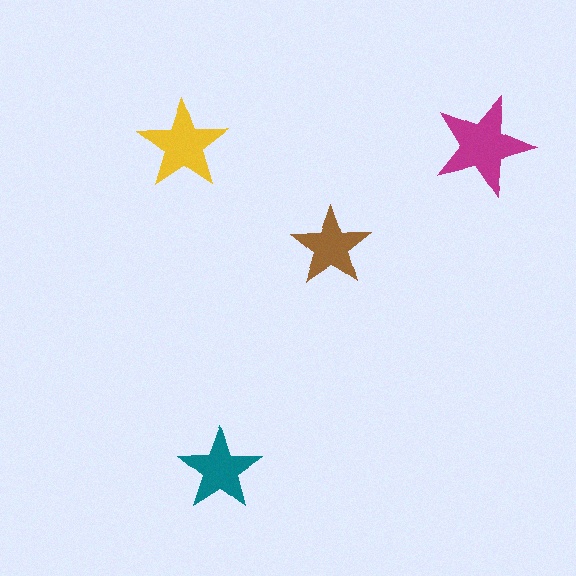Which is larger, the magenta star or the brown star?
The magenta one.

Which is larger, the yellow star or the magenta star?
The magenta one.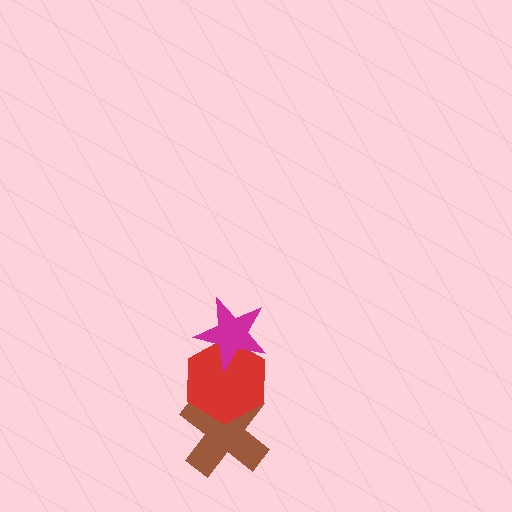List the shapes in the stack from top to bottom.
From top to bottom: the magenta star, the red hexagon, the brown cross.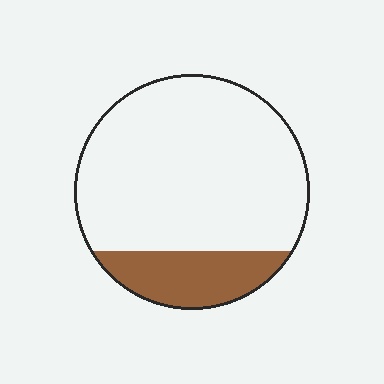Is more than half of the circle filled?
No.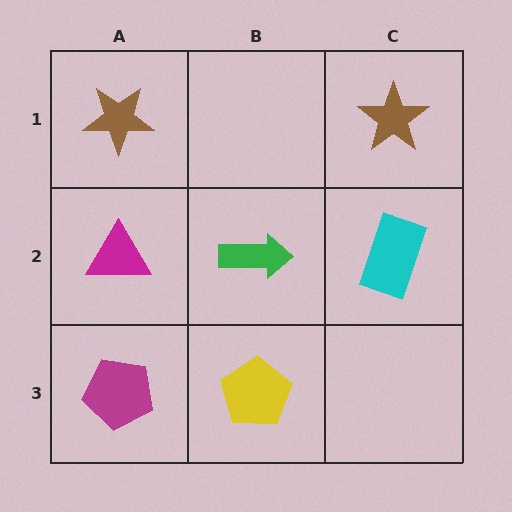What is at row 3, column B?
A yellow pentagon.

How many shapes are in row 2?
3 shapes.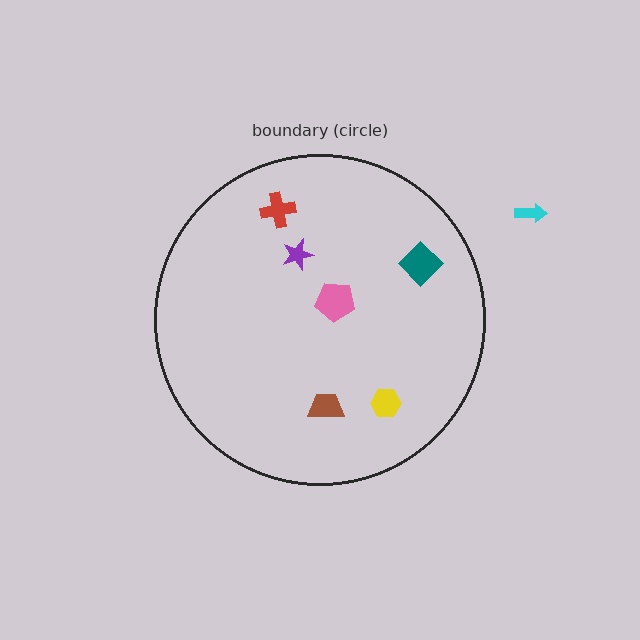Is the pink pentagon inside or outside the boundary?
Inside.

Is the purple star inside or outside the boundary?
Inside.